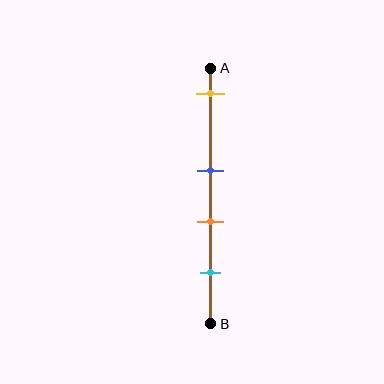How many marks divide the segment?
There are 4 marks dividing the segment.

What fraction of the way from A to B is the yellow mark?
The yellow mark is approximately 10% (0.1) of the way from A to B.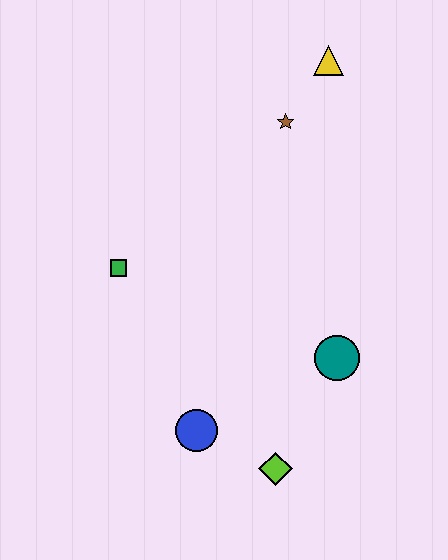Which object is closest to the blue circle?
The lime diamond is closest to the blue circle.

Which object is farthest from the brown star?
The lime diamond is farthest from the brown star.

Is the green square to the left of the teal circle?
Yes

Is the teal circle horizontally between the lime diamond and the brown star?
No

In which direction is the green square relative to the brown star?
The green square is to the left of the brown star.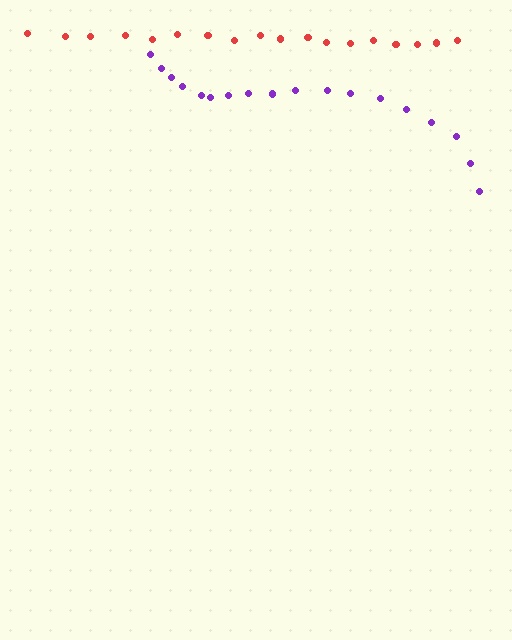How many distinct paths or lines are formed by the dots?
There are 2 distinct paths.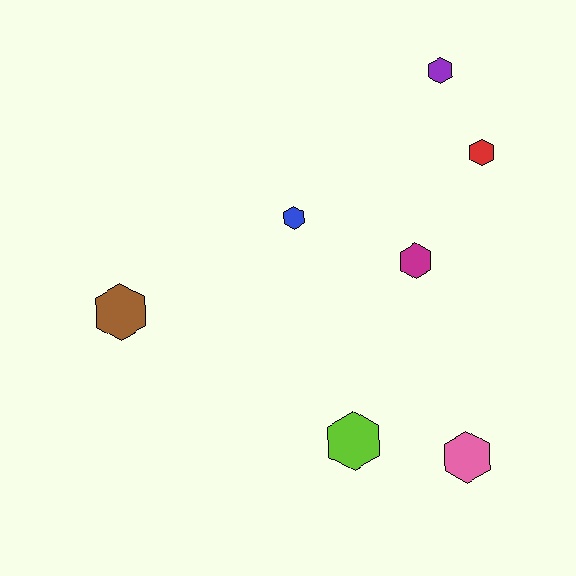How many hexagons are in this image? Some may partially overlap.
There are 7 hexagons.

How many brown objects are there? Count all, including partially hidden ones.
There is 1 brown object.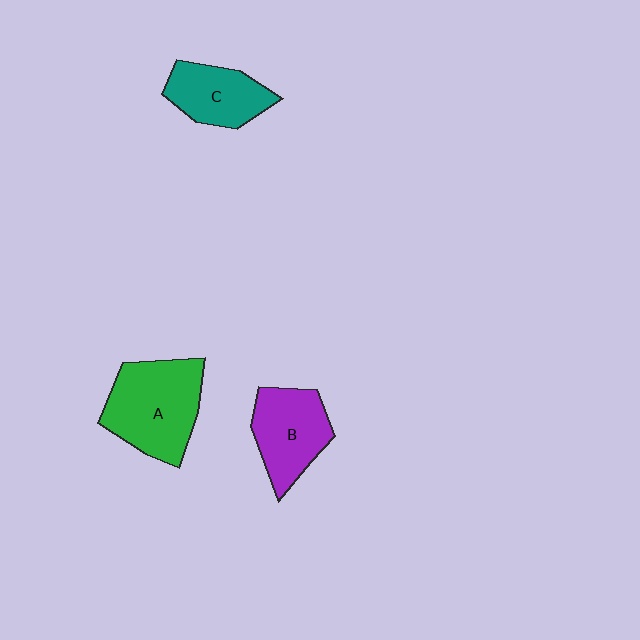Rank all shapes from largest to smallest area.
From largest to smallest: A (green), B (purple), C (teal).